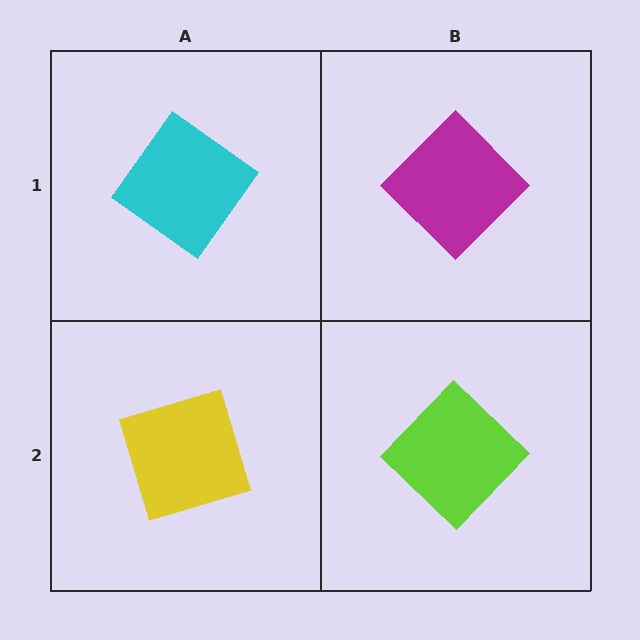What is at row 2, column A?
A yellow diamond.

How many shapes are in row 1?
2 shapes.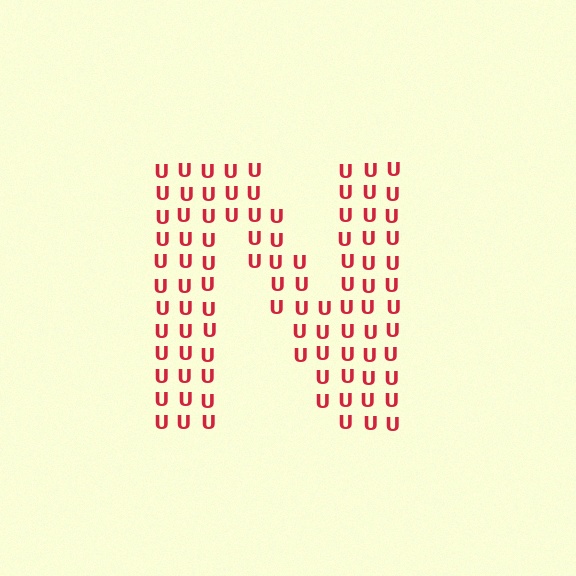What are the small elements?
The small elements are letter U's.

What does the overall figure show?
The overall figure shows the letter N.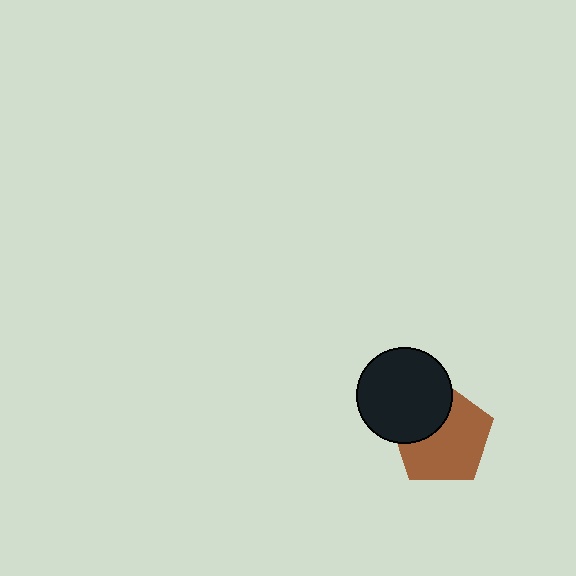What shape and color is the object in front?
The object in front is a black circle.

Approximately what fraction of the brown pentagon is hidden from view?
Roughly 34% of the brown pentagon is hidden behind the black circle.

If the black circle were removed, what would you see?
You would see the complete brown pentagon.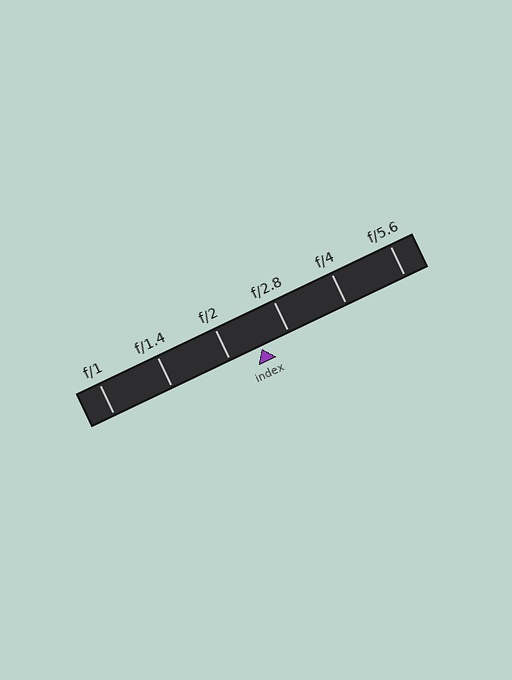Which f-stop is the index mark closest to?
The index mark is closest to f/2.8.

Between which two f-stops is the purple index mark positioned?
The index mark is between f/2 and f/2.8.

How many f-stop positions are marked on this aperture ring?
There are 6 f-stop positions marked.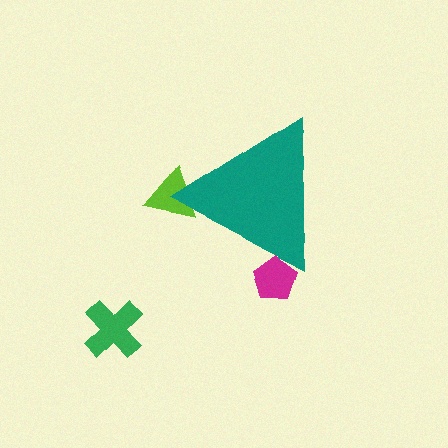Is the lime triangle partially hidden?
Yes, the lime triangle is partially hidden behind the teal triangle.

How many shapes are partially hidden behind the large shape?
2 shapes are partially hidden.